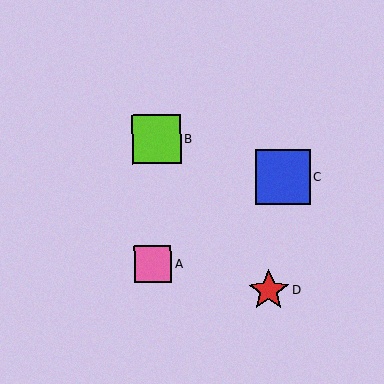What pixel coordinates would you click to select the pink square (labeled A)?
Click at (153, 265) to select the pink square A.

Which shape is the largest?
The blue square (labeled C) is the largest.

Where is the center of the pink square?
The center of the pink square is at (153, 265).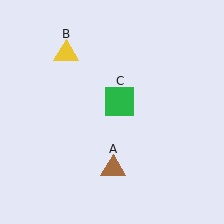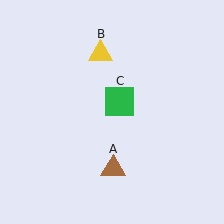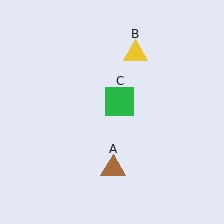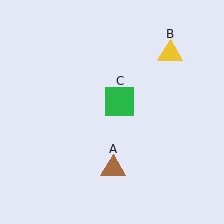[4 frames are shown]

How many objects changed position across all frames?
1 object changed position: yellow triangle (object B).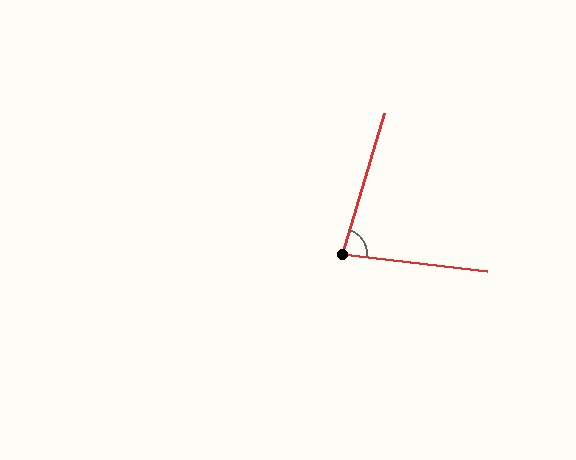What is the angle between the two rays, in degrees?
Approximately 80 degrees.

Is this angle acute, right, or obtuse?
It is acute.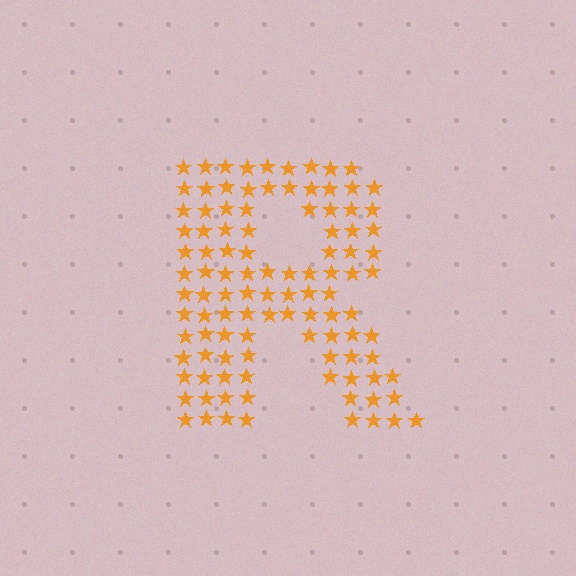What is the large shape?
The large shape is the letter R.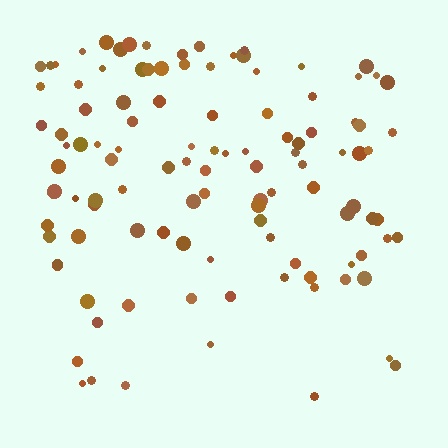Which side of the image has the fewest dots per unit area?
The bottom.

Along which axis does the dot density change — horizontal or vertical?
Vertical.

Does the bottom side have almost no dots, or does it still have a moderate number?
Still a moderate number, just noticeably fewer than the top.